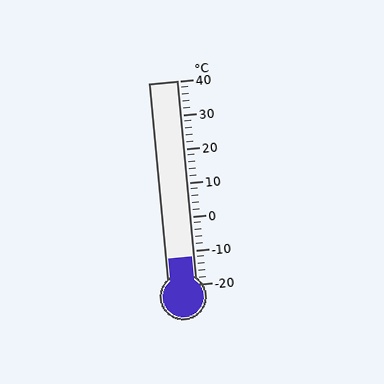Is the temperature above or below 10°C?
The temperature is below 10°C.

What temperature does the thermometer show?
The thermometer shows approximately -12°C.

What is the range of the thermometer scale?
The thermometer scale ranges from -20°C to 40°C.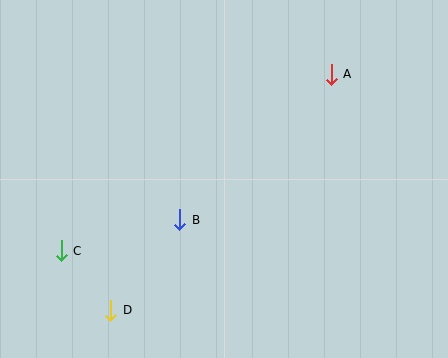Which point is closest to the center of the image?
Point B at (180, 220) is closest to the center.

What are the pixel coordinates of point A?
Point A is at (331, 74).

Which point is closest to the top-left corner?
Point C is closest to the top-left corner.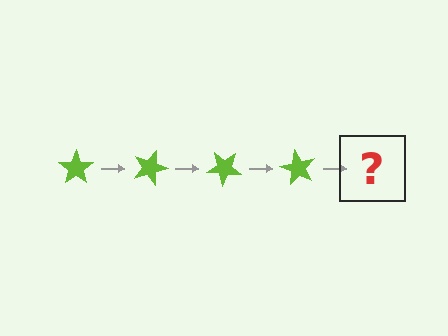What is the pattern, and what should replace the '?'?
The pattern is that the star rotates 20 degrees each step. The '?' should be a lime star rotated 80 degrees.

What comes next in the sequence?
The next element should be a lime star rotated 80 degrees.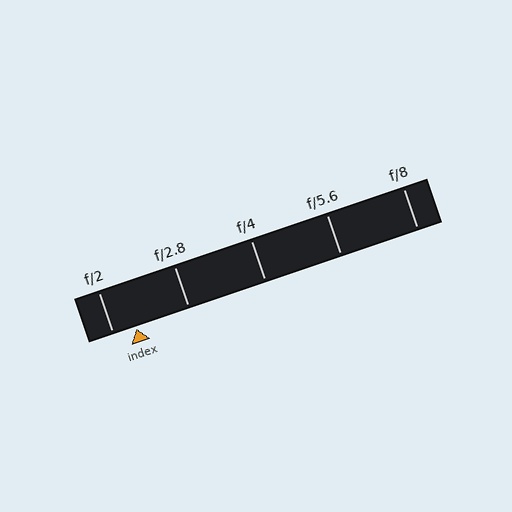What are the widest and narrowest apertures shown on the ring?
The widest aperture shown is f/2 and the narrowest is f/8.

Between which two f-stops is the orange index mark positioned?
The index mark is between f/2 and f/2.8.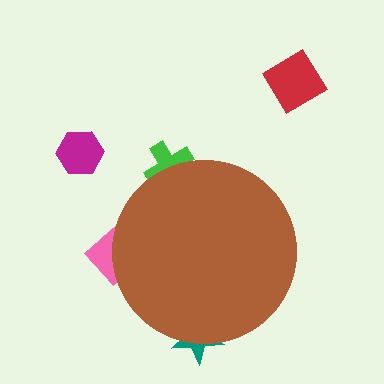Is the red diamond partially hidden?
No, the red diamond is fully visible.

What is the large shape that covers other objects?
A brown circle.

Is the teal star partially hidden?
Yes, the teal star is partially hidden behind the brown circle.